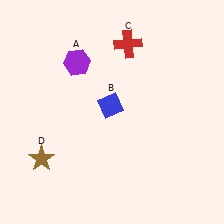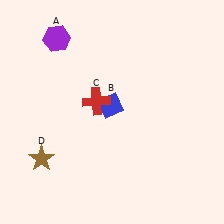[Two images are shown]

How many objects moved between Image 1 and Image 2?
2 objects moved between the two images.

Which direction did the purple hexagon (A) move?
The purple hexagon (A) moved up.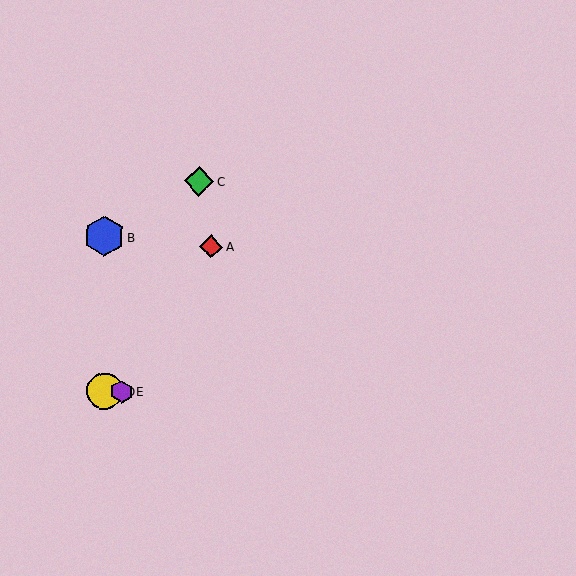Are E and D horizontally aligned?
Yes, both are at y≈392.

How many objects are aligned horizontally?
2 objects (D, E) are aligned horizontally.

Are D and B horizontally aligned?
No, D is at y≈391 and B is at y≈236.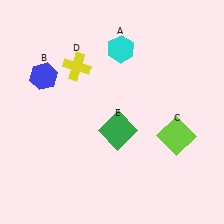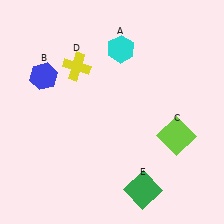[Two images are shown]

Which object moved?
The green square (E) moved down.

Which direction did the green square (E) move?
The green square (E) moved down.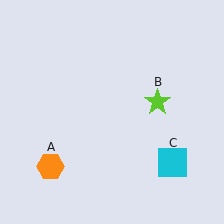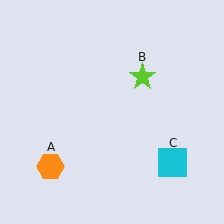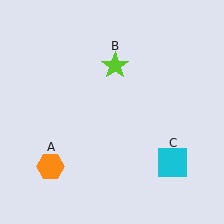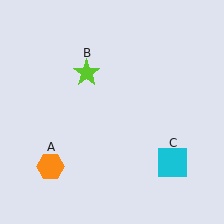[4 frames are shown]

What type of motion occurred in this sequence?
The lime star (object B) rotated counterclockwise around the center of the scene.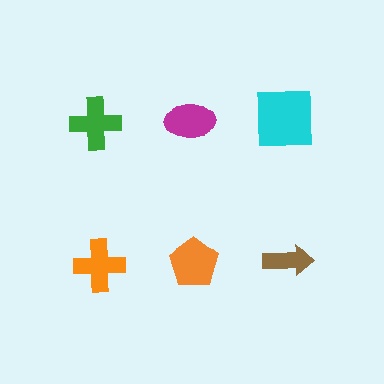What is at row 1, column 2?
A magenta ellipse.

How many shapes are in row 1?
3 shapes.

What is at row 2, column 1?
An orange cross.